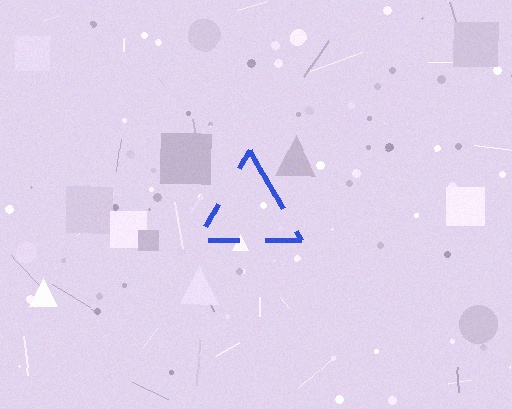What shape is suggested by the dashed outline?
The dashed outline suggests a triangle.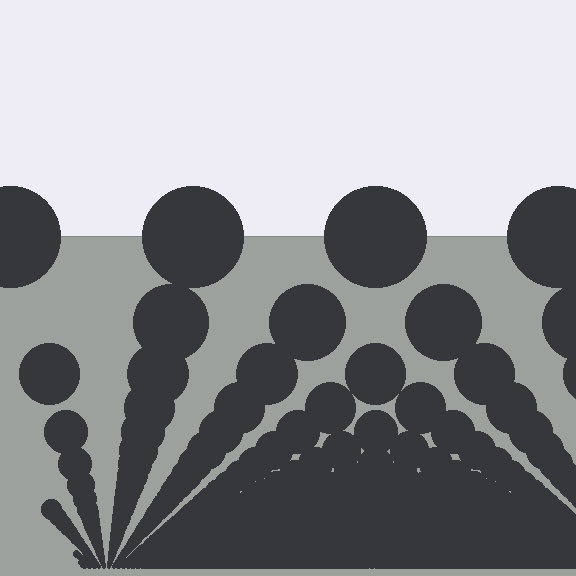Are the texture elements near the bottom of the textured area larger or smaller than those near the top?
Smaller. The gradient is inverted — elements near the bottom are smaller and denser.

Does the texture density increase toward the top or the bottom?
Density increases toward the bottom.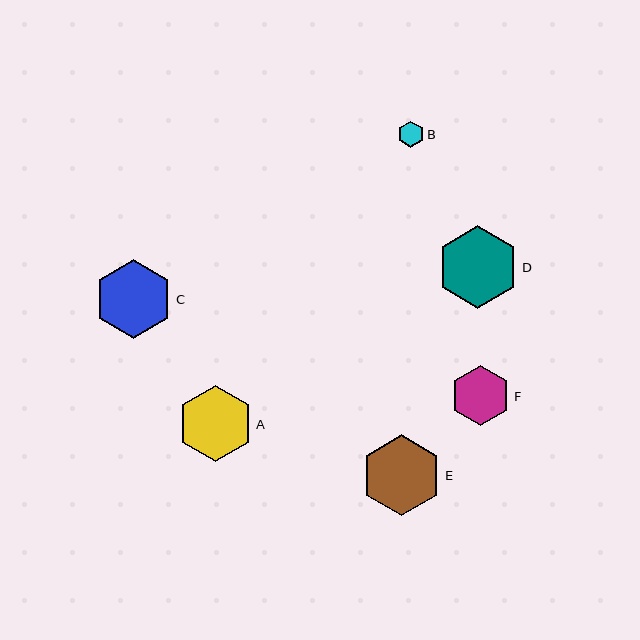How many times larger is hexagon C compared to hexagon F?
Hexagon C is approximately 1.3 times the size of hexagon F.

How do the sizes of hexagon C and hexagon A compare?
Hexagon C and hexagon A are approximately the same size.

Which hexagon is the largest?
Hexagon D is the largest with a size of approximately 83 pixels.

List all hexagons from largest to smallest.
From largest to smallest: D, E, C, A, F, B.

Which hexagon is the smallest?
Hexagon B is the smallest with a size of approximately 26 pixels.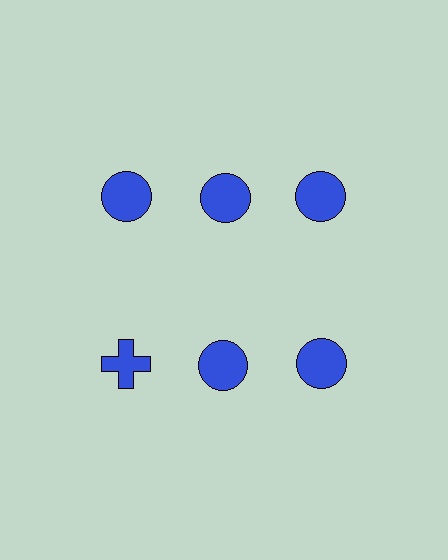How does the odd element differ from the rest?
It has a different shape: cross instead of circle.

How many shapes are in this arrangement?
There are 6 shapes arranged in a grid pattern.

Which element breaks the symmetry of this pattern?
The blue cross in the second row, leftmost column breaks the symmetry. All other shapes are blue circles.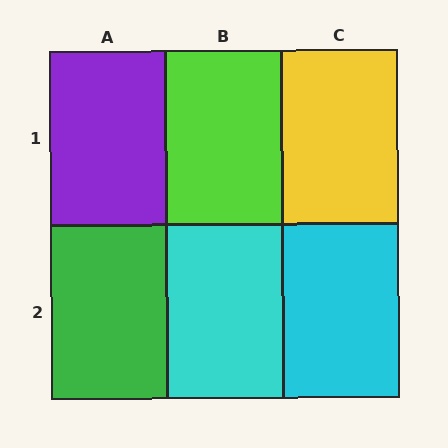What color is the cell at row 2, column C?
Cyan.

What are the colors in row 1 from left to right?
Purple, lime, yellow.